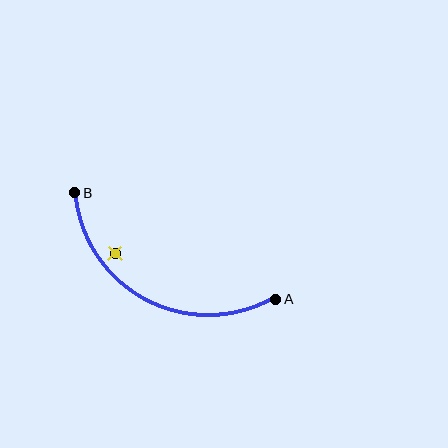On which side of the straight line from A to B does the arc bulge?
The arc bulges below the straight line connecting A and B.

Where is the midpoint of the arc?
The arc midpoint is the point on the curve farthest from the straight line joining A and B. It sits below that line.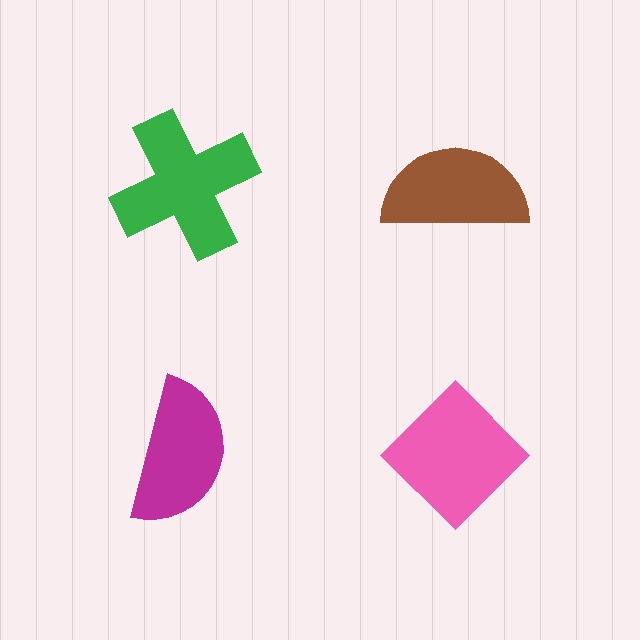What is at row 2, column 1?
A magenta semicircle.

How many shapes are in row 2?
2 shapes.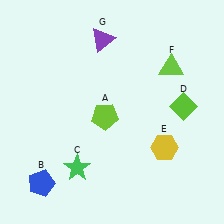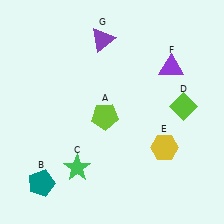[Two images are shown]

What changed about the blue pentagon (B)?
In Image 1, B is blue. In Image 2, it changed to teal.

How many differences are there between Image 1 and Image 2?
There are 2 differences between the two images.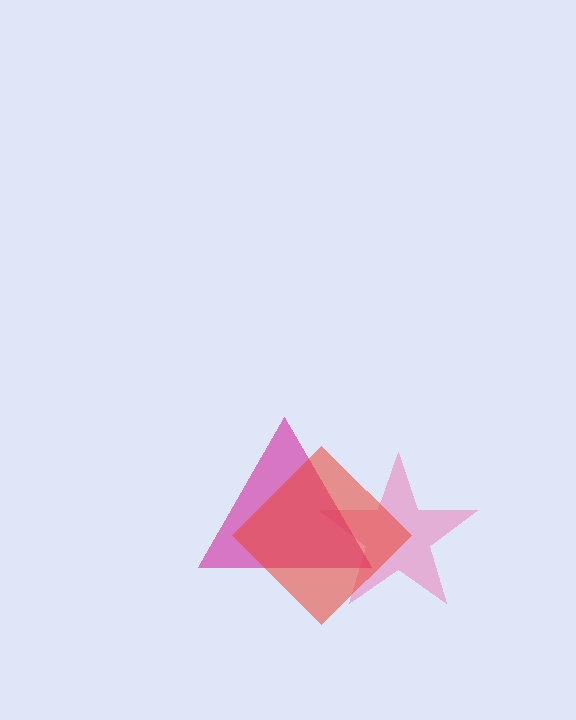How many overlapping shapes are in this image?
There are 3 overlapping shapes in the image.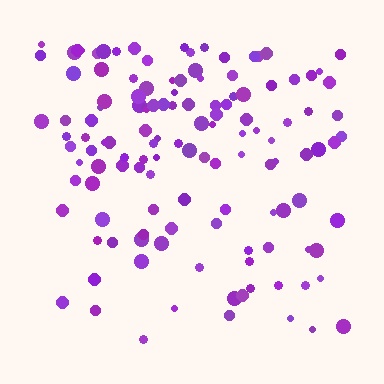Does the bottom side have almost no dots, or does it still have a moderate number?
Still a moderate number, just noticeably fewer than the top.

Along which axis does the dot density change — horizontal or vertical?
Vertical.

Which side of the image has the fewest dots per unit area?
The bottom.